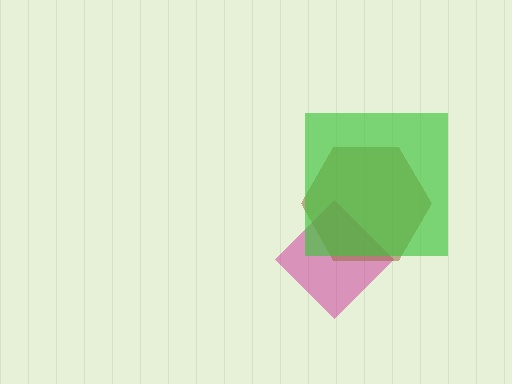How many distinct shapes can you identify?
There are 3 distinct shapes: a magenta diamond, a brown hexagon, a green square.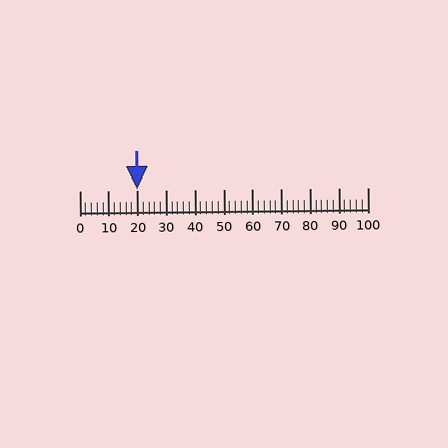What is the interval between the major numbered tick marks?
The major tick marks are spaced 10 units apart.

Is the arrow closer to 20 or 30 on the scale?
The arrow is closer to 20.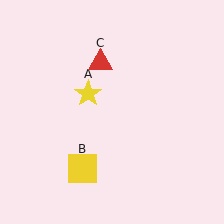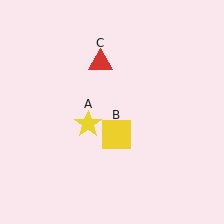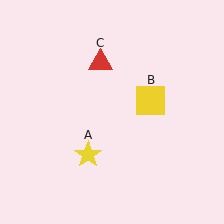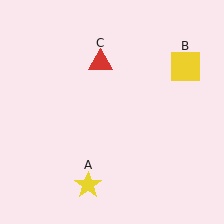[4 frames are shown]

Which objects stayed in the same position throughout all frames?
Red triangle (object C) remained stationary.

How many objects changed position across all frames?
2 objects changed position: yellow star (object A), yellow square (object B).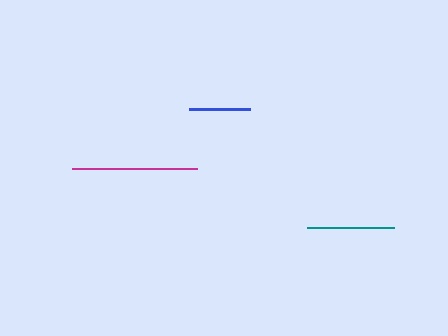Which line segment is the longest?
The magenta line is the longest at approximately 125 pixels.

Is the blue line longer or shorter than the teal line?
The teal line is longer than the blue line.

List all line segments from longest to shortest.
From longest to shortest: magenta, teal, blue.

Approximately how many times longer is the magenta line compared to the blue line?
The magenta line is approximately 2.1 times the length of the blue line.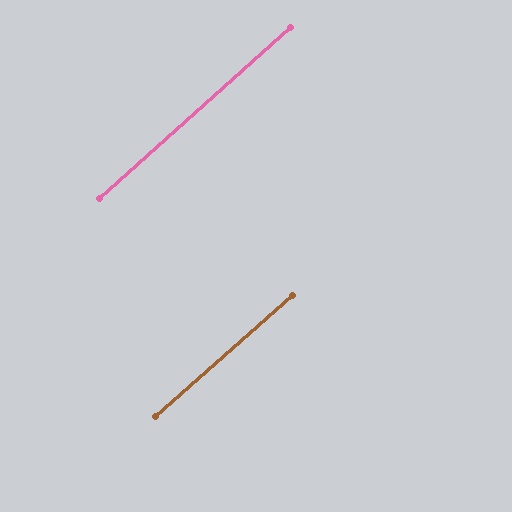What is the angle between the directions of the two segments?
Approximately 0 degrees.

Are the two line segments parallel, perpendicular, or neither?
Parallel — their directions differ by only 0.4°.